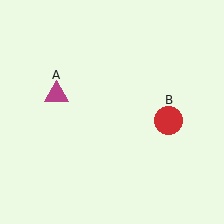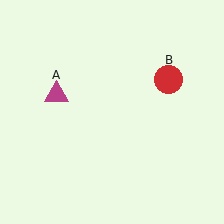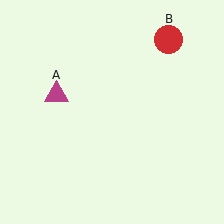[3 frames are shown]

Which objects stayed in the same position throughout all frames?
Magenta triangle (object A) remained stationary.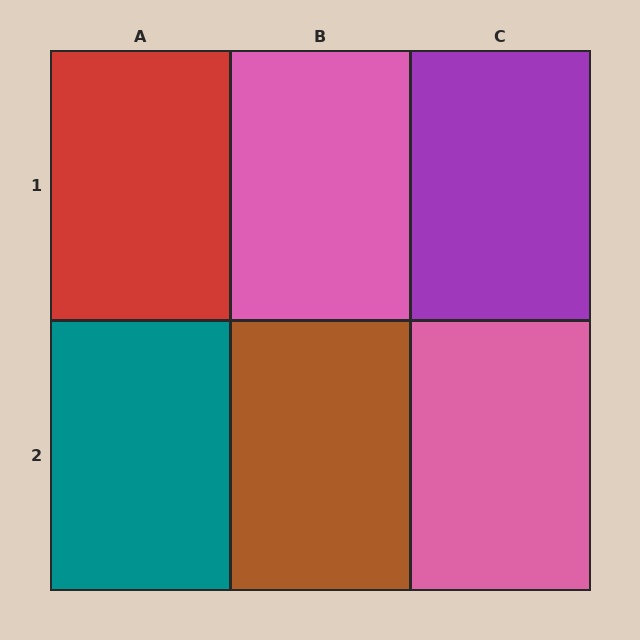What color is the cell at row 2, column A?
Teal.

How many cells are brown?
1 cell is brown.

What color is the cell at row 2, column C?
Pink.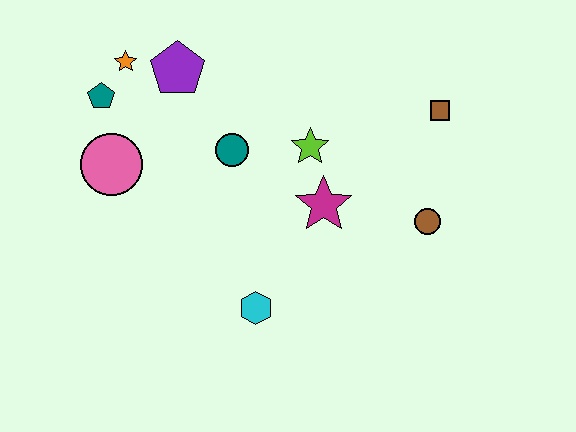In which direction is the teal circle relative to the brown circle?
The teal circle is to the left of the brown circle.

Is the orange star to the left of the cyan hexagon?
Yes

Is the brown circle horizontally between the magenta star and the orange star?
No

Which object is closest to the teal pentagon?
The orange star is closest to the teal pentagon.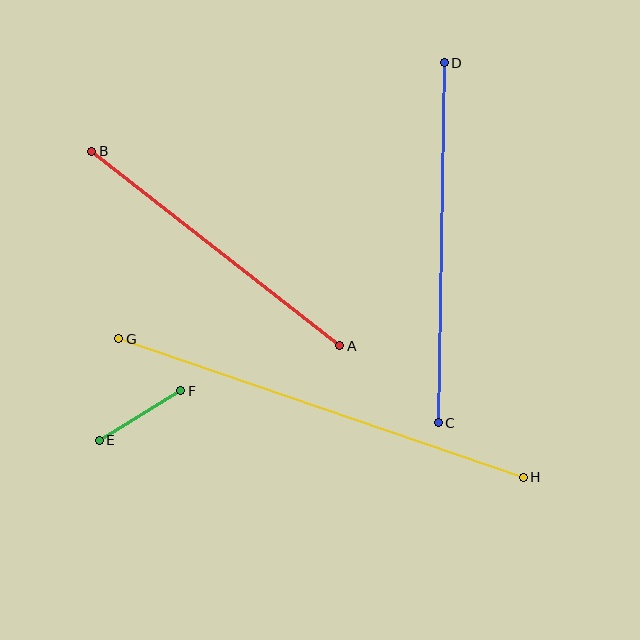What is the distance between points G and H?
The distance is approximately 427 pixels.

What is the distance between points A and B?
The distance is approximately 315 pixels.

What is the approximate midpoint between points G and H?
The midpoint is at approximately (321, 408) pixels.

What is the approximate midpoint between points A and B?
The midpoint is at approximately (216, 249) pixels.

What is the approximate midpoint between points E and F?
The midpoint is at approximately (140, 415) pixels.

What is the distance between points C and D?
The distance is approximately 360 pixels.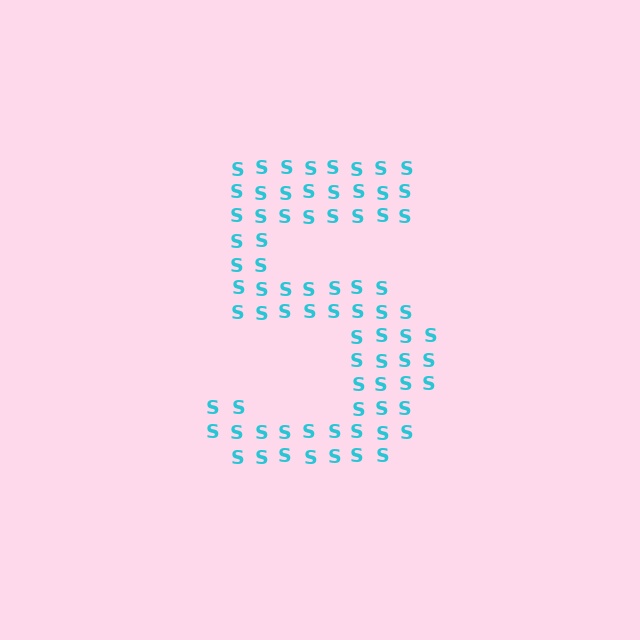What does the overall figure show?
The overall figure shows the digit 5.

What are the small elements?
The small elements are letter S's.